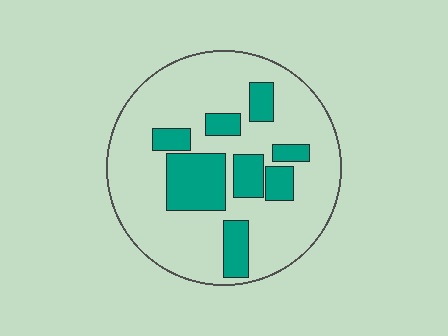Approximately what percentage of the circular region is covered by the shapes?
Approximately 25%.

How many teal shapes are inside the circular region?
8.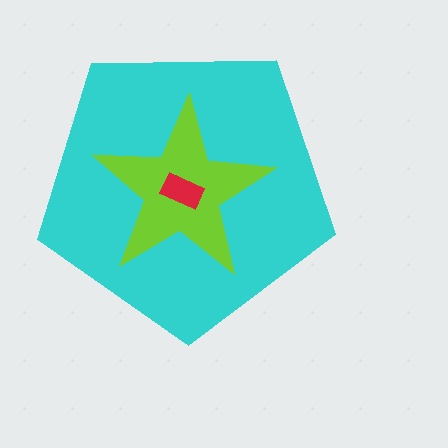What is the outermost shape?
The cyan pentagon.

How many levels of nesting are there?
3.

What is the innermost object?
The red rectangle.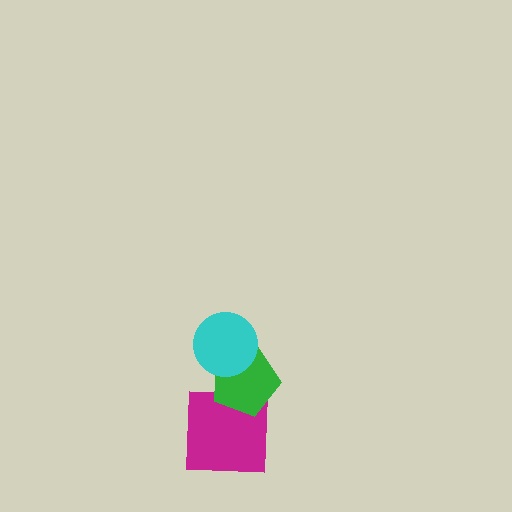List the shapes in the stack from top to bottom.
From top to bottom: the cyan circle, the green pentagon, the magenta square.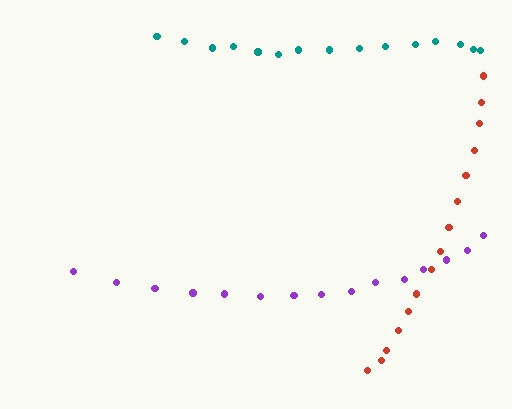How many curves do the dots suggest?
There are 3 distinct paths.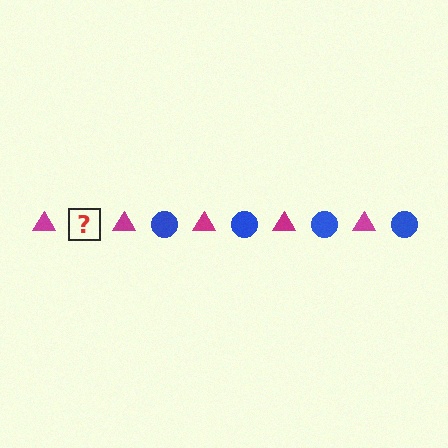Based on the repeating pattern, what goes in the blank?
The blank should be a blue circle.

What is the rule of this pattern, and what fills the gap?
The rule is that the pattern alternates between magenta triangle and blue circle. The gap should be filled with a blue circle.